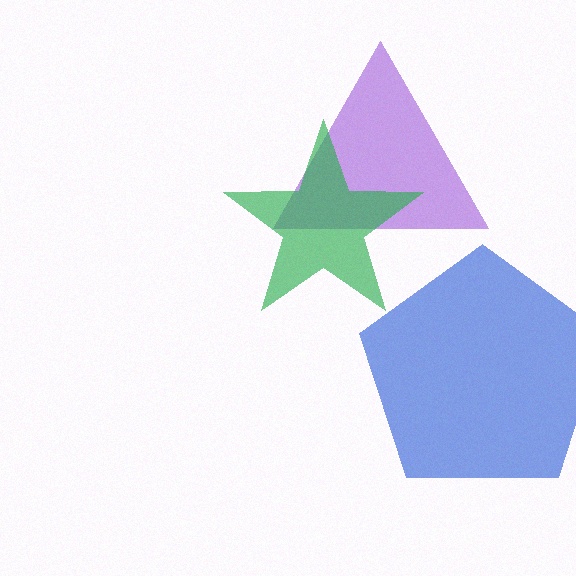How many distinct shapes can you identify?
There are 3 distinct shapes: a purple triangle, a green star, a blue pentagon.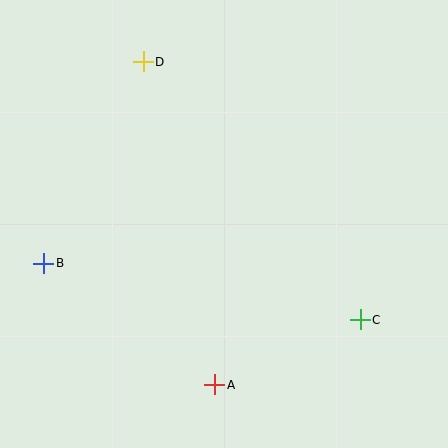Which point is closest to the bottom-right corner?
Point C is closest to the bottom-right corner.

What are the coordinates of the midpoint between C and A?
The midpoint between C and A is at (288, 352).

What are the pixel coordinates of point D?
Point D is at (143, 62).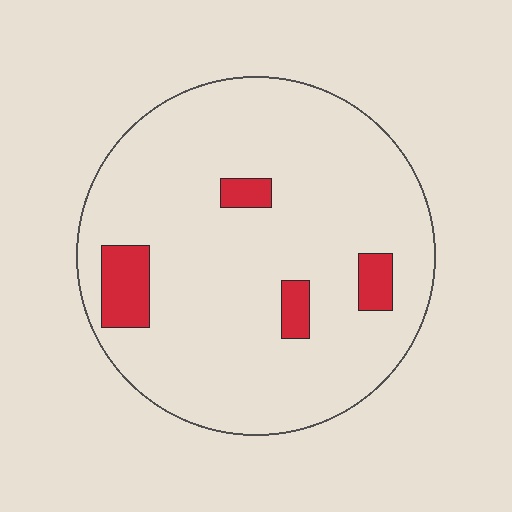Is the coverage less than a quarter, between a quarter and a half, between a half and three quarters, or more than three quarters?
Less than a quarter.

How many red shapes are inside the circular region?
4.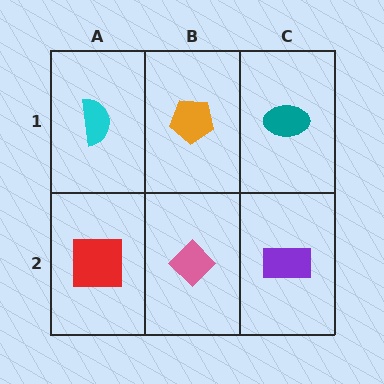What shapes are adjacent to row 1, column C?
A purple rectangle (row 2, column C), an orange pentagon (row 1, column B).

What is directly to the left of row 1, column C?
An orange pentagon.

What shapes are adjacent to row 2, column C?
A teal ellipse (row 1, column C), a pink diamond (row 2, column B).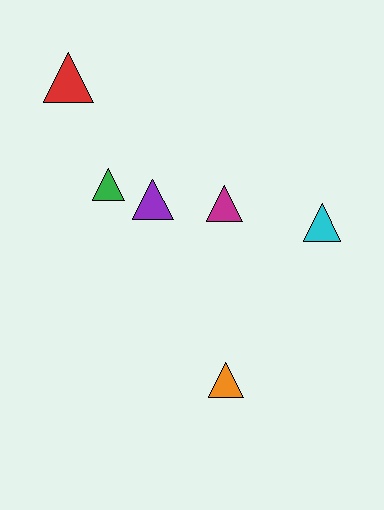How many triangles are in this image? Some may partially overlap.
There are 6 triangles.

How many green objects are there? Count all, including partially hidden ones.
There is 1 green object.